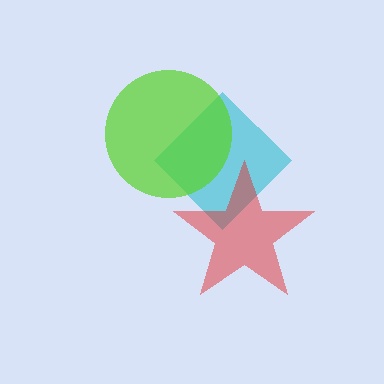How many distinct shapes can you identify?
There are 3 distinct shapes: a cyan diamond, a red star, a lime circle.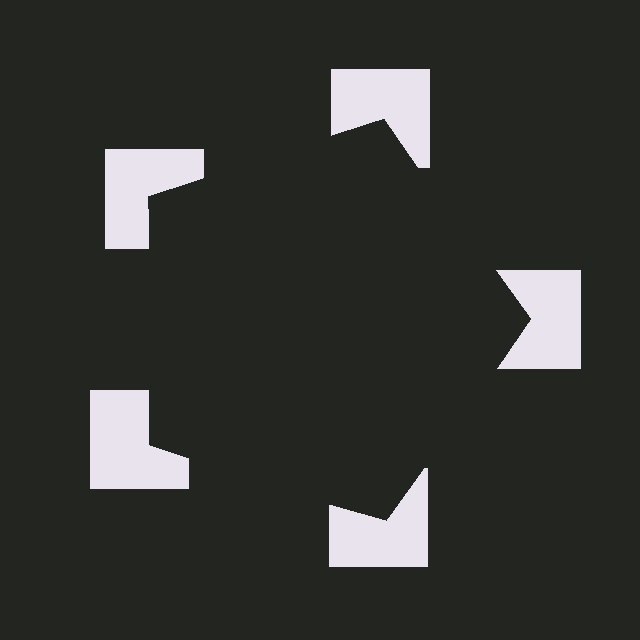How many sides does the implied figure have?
5 sides.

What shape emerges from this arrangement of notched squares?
An illusory pentagon — its edges are inferred from the aligned wedge cuts in the notched squares, not physically drawn.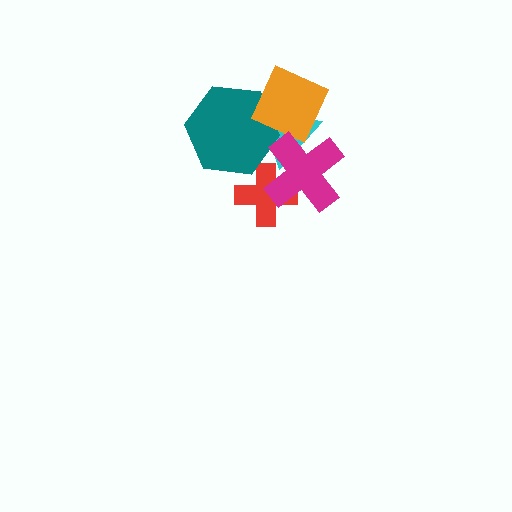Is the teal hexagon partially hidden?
Yes, it is partially covered by another shape.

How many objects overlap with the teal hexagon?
2 objects overlap with the teal hexagon.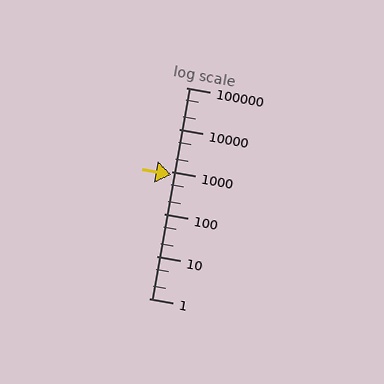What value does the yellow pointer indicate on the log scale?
The pointer indicates approximately 840.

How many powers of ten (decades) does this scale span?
The scale spans 5 decades, from 1 to 100000.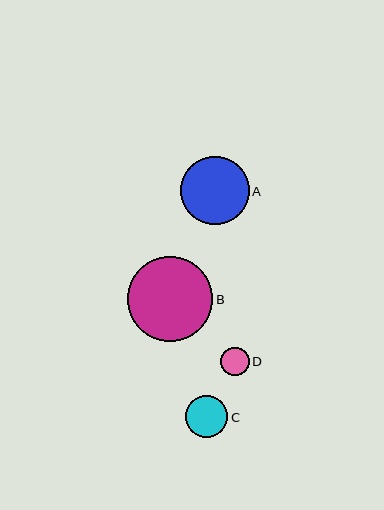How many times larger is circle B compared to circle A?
Circle B is approximately 1.2 times the size of circle A.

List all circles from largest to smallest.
From largest to smallest: B, A, C, D.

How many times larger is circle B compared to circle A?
Circle B is approximately 1.2 times the size of circle A.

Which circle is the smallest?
Circle D is the smallest with a size of approximately 29 pixels.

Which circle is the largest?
Circle B is the largest with a size of approximately 85 pixels.